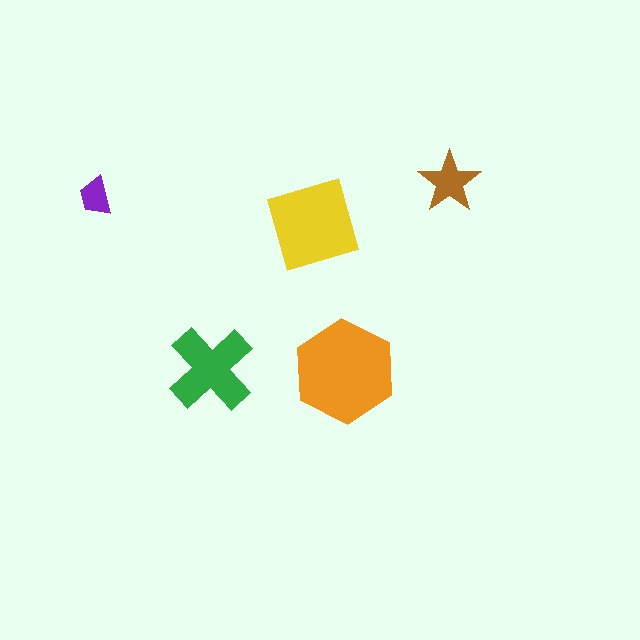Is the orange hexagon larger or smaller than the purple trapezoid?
Larger.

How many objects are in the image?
There are 5 objects in the image.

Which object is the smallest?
The purple trapezoid.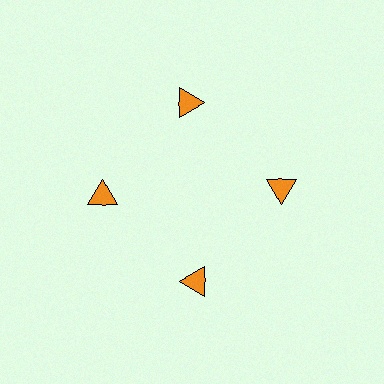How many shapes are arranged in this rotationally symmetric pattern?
There are 4 shapes, arranged in 4 groups of 1.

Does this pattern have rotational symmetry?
Yes, this pattern has 4-fold rotational symmetry. It looks the same after rotating 90 degrees around the center.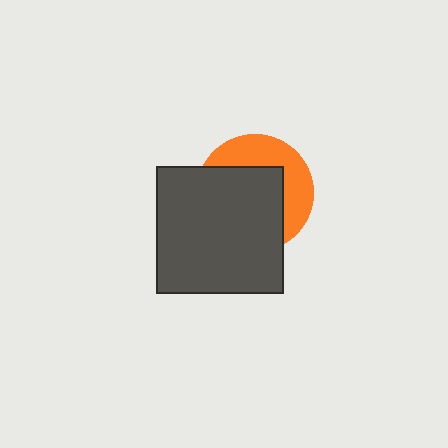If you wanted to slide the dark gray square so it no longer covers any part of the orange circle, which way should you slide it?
Slide it toward the lower-left — that is the most direct way to separate the two shapes.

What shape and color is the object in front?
The object in front is a dark gray square.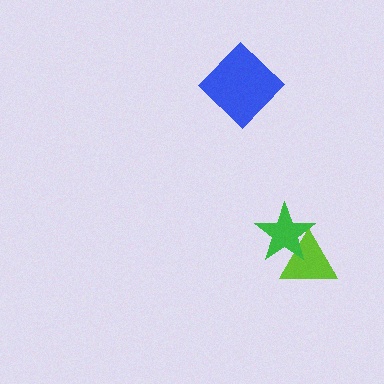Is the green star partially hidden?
No, no other shape covers it.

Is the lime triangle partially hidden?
Yes, it is partially covered by another shape.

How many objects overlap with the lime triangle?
1 object overlaps with the lime triangle.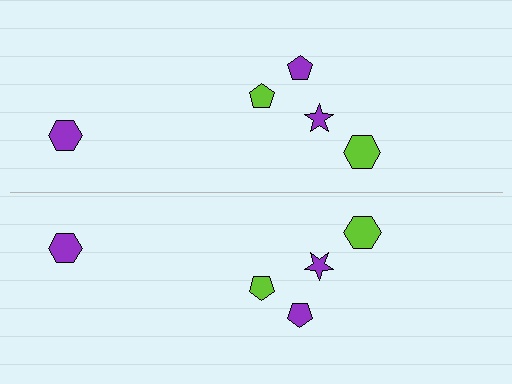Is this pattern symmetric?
Yes, this pattern has bilateral (reflection) symmetry.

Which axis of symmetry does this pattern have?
The pattern has a horizontal axis of symmetry running through the center of the image.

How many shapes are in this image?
There are 10 shapes in this image.